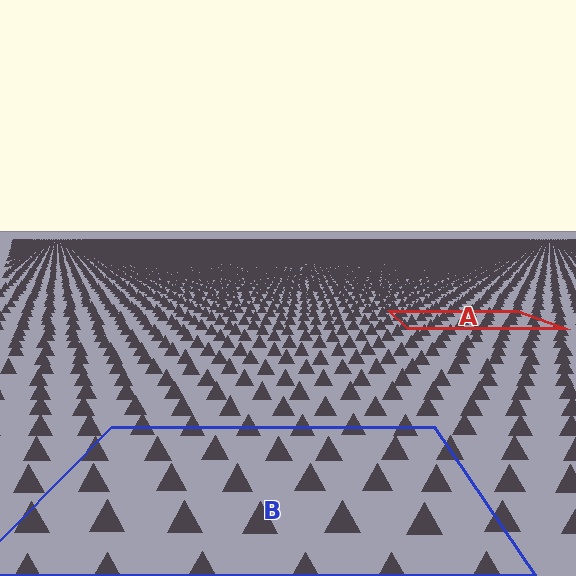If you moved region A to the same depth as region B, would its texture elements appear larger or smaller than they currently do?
They would appear larger. At a closer depth, the same texture elements are projected at a bigger on-screen size.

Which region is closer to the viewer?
Region B is closer. The texture elements there are larger and more spread out.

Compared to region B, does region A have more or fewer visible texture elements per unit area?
Region A has more texture elements per unit area — they are packed more densely because it is farther away.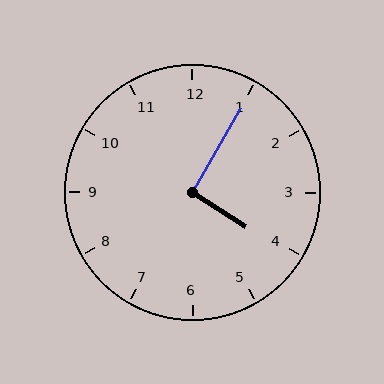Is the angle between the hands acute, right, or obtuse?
It is right.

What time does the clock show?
4:05.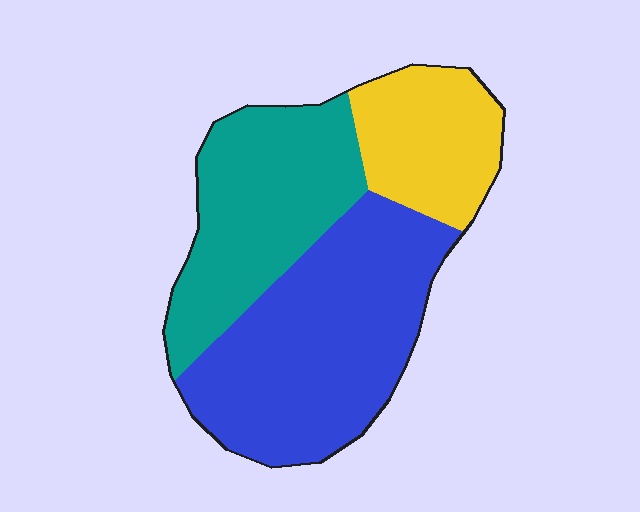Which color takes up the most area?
Blue, at roughly 45%.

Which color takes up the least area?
Yellow, at roughly 20%.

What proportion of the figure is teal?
Teal covers about 35% of the figure.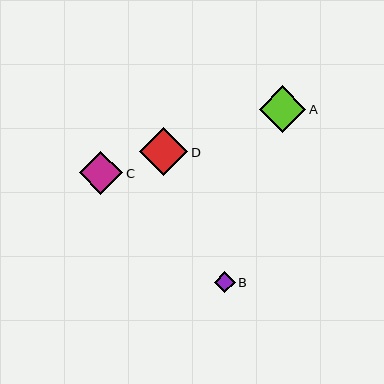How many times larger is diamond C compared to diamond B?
Diamond C is approximately 2.1 times the size of diamond B.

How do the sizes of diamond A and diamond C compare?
Diamond A and diamond C are approximately the same size.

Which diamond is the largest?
Diamond D is the largest with a size of approximately 48 pixels.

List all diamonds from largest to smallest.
From largest to smallest: D, A, C, B.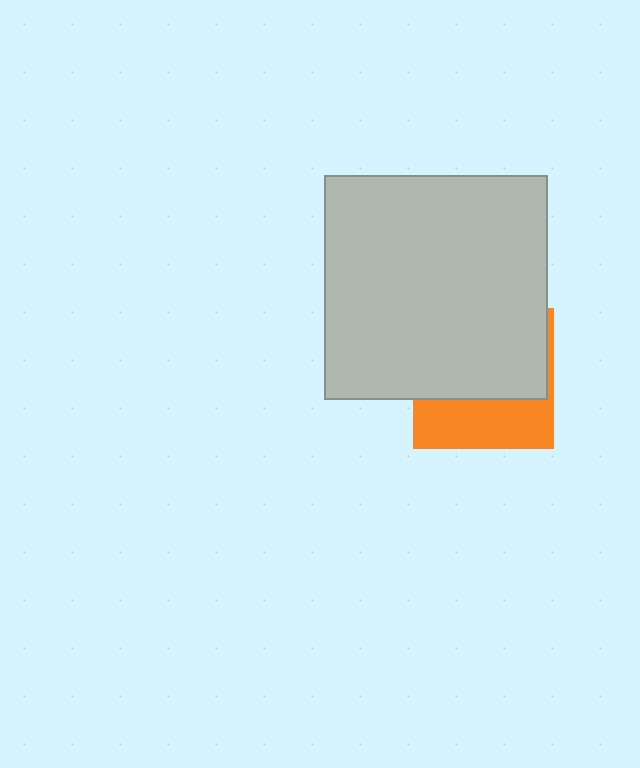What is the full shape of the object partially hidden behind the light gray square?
The partially hidden object is an orange square.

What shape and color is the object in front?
The object in front is a light gray square.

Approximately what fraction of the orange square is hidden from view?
Roughly 62% of the orange square is hidden behind the light gray square.